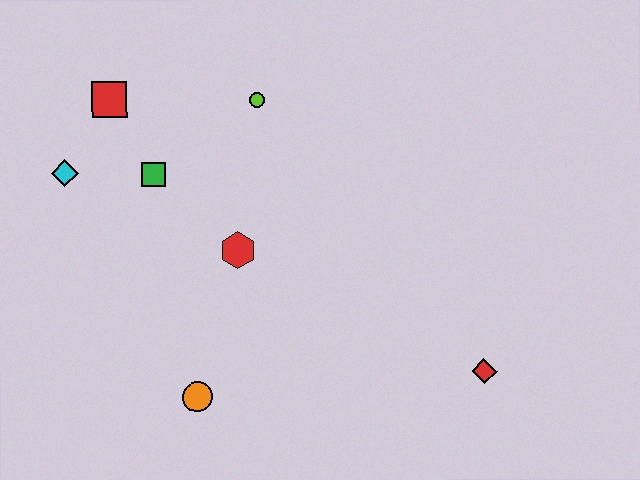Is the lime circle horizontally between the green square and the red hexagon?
No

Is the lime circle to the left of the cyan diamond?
No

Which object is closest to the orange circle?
The red hexagon is closest to the orange circle.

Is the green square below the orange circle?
No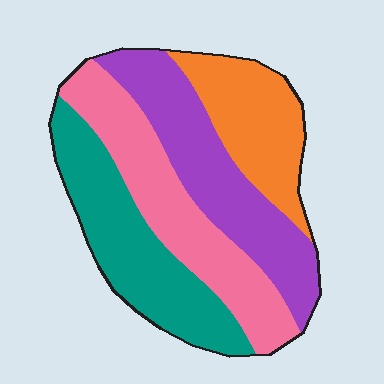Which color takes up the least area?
Orange, at roughly 20%.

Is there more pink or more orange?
Pink.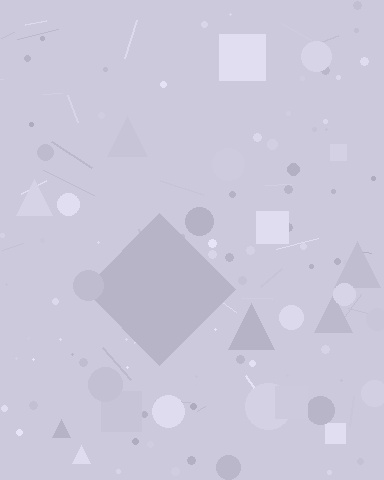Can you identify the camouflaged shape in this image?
The camouflaged shape is a diamond.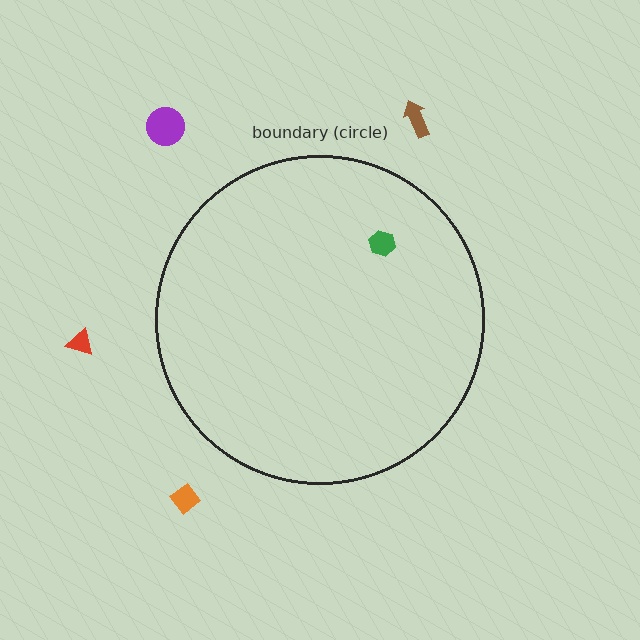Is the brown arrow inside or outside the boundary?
Outside.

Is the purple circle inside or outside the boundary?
Outside.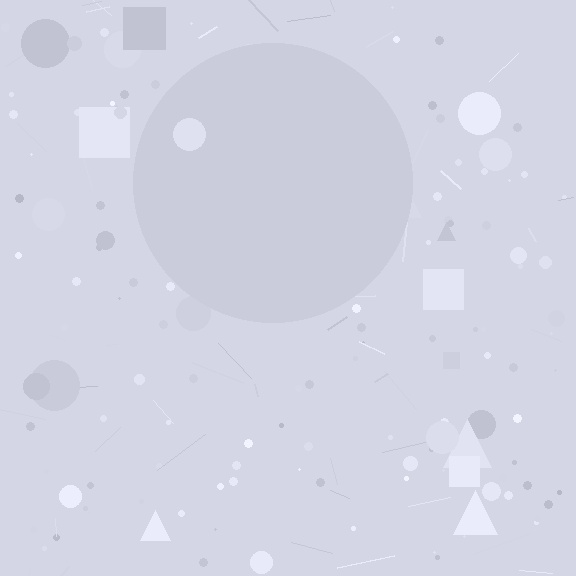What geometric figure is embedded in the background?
A circle is embedded in the background.